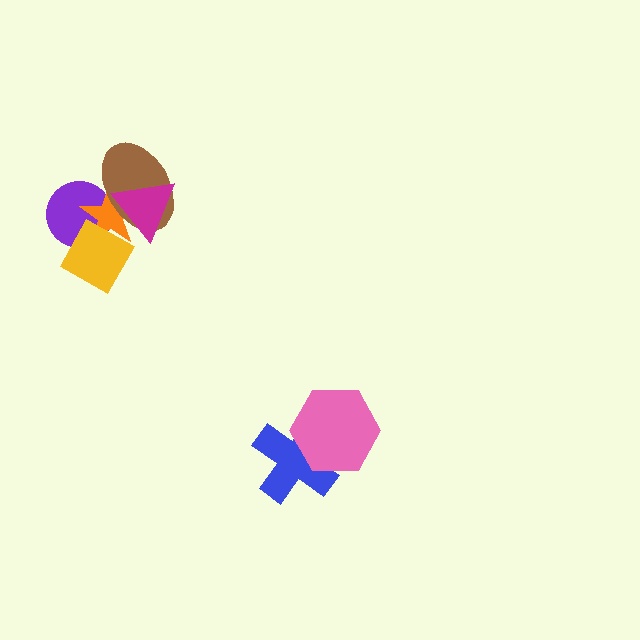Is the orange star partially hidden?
Yes, it is partially covered by another shape.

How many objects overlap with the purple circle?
3 objects overlap with the purple circle.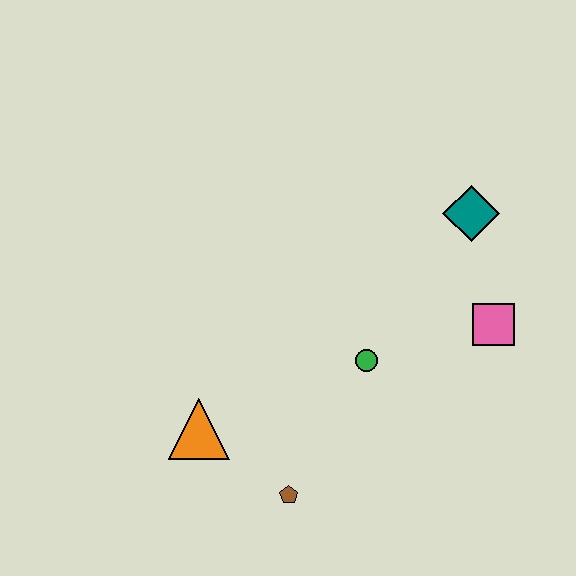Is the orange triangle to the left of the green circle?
Yes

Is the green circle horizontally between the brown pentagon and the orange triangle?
No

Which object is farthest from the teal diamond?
The orange triangle is farthest from the teal diamond.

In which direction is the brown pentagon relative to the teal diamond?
The brown pentagon is below the teal diamond.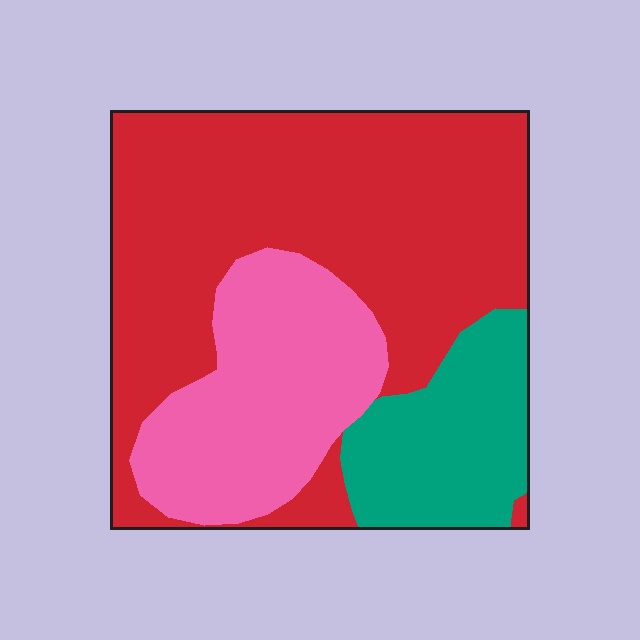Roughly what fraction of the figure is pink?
Pink covers 25% of the figure.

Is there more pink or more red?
Red.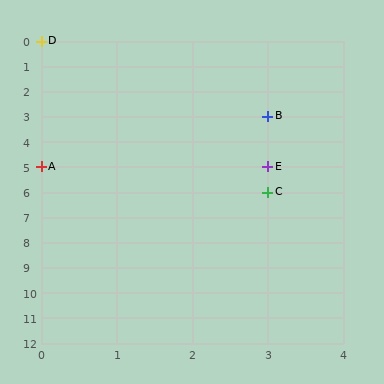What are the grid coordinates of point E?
Point E is at grid coordinates (3, 5).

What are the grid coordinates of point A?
Point A is at grid coordinates (0, 5).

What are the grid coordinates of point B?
Point B is at grid coordinates (3, 3).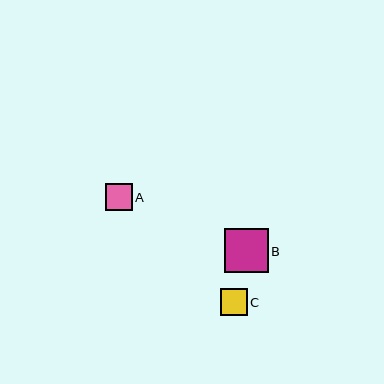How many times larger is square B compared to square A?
Square B is approximately 1.6 times the size of square A.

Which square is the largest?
Square B is the largest with a size of approximately 44 pixels.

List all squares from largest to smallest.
From largest to smallest: B, A, C.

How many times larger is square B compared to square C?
Square B is approximately 1.7 times the size of square C.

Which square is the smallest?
Square C is the smallest with a size of approximately 26 pixels.